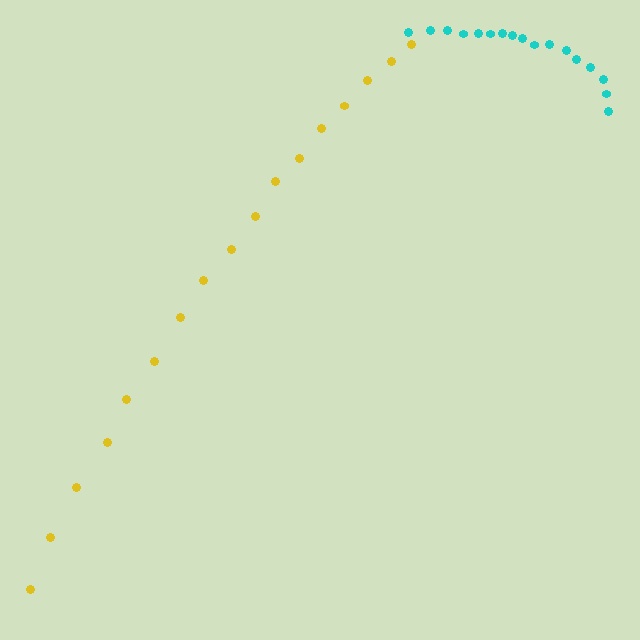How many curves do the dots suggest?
There are 2 distinct paths.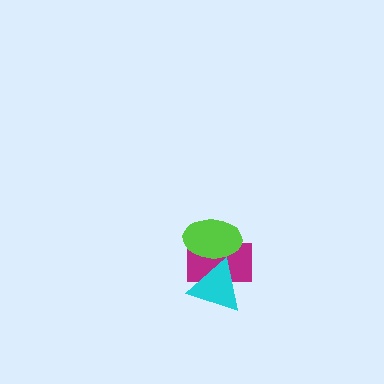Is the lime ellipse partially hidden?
No, no other shape covers it.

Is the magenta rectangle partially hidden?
Yes, it is partially covered by another shape.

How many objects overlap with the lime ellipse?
2 objects overlap with the lime ellipse.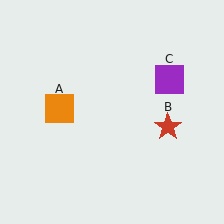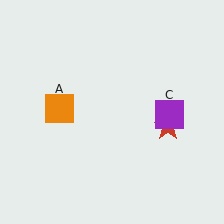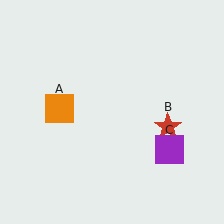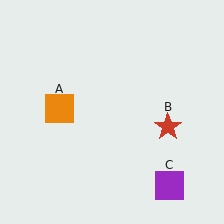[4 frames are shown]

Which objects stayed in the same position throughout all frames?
Orange square (object A) and red star (object B) remained stationary.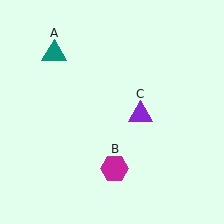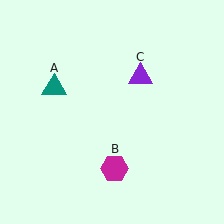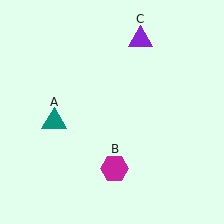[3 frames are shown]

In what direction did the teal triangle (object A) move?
The teal triangle (object A) moved down.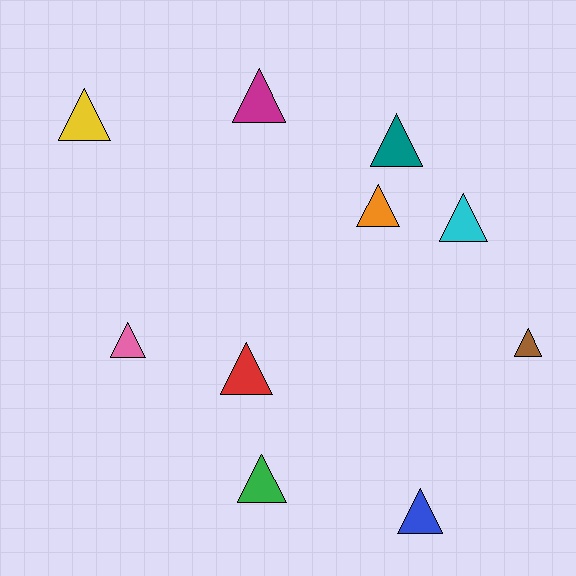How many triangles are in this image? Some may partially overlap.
There are 10 triangles.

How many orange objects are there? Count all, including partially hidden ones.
There is 1 orange object.